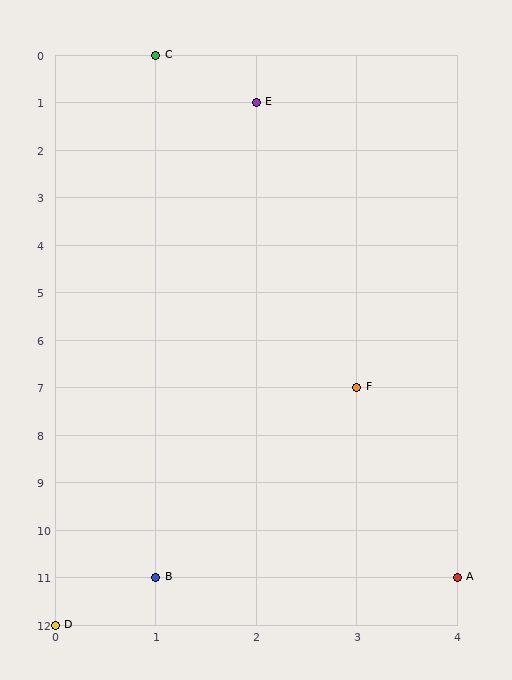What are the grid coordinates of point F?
Point F is at grid coordinates (3, 7).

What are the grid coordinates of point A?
Point A is at grid coordinates (4, 11).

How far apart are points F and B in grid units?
Points F and B are 2 columns and 4 rows apart (about 4.5 grid units diagonally).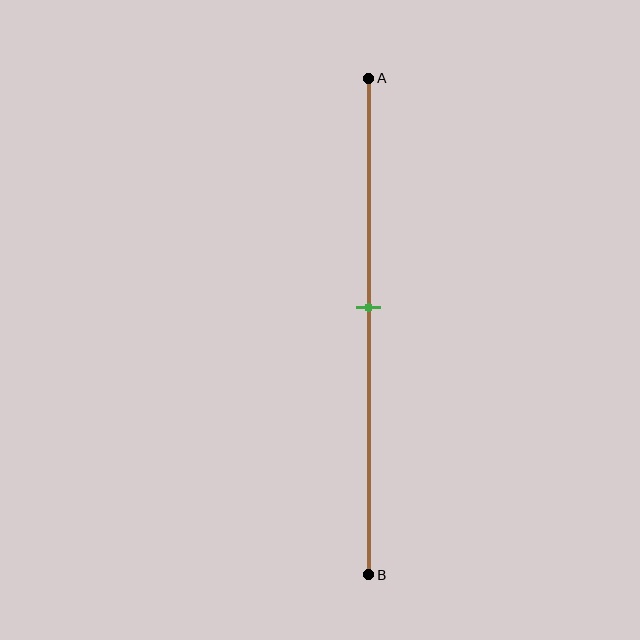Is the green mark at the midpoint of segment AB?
No, the mark is at about 45% from A, not at the 50% midpoint.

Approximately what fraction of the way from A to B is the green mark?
The green mark is approximately 45% of the way from A to B.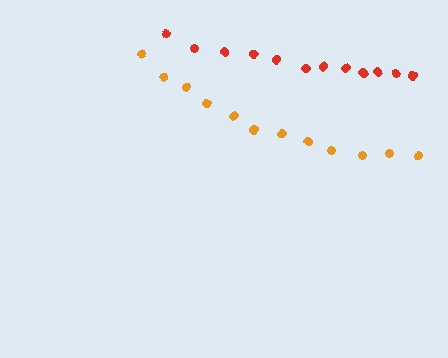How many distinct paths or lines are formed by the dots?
There are 2 distinct paths.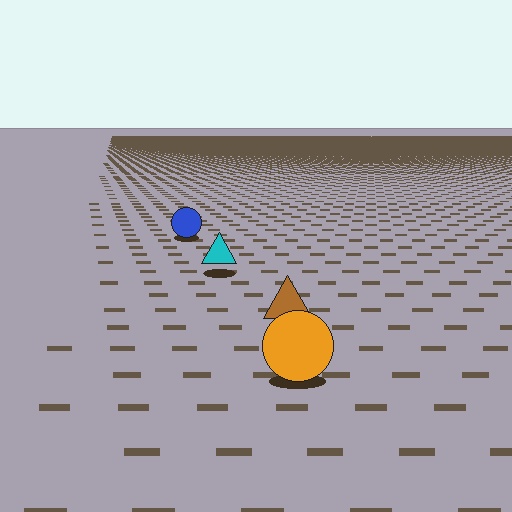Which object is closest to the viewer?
The orange circle is closest. The texture marks near it are larger and more spread out.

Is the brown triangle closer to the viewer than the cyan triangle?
Yes. The brown triangle is closer — you can tell from the texture gradient: the ground texture is coarser near it.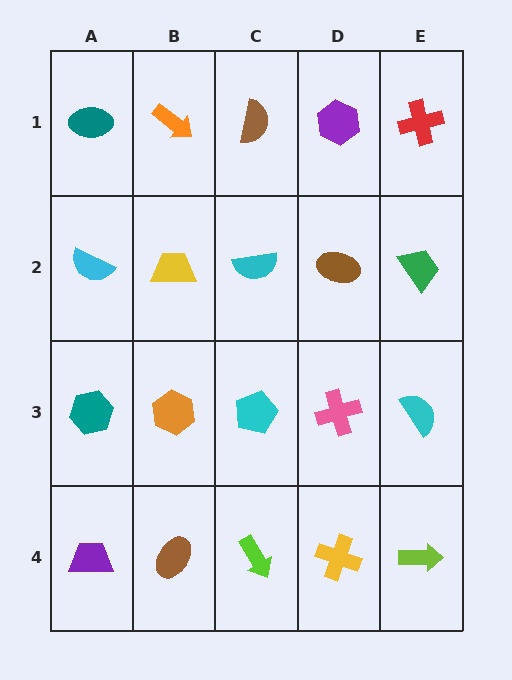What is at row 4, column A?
A purple trapezoid.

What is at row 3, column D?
A pink cross.